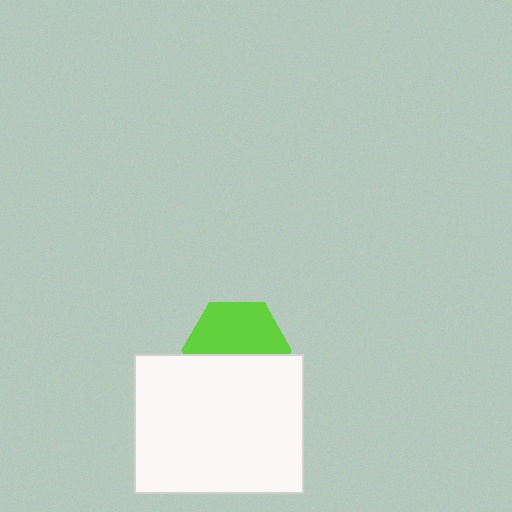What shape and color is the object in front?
The object in front is a white rectangle.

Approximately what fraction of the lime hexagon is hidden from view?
Roughly 46% of the lime hexagon is hidden behind the white rectangle.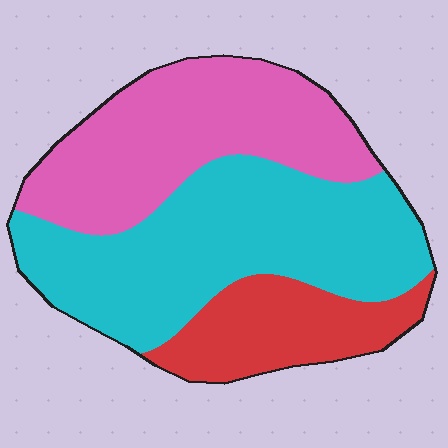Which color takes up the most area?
Cyan, at roughly 45%.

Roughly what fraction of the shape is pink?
Pink takes up about three eighths (3/8) of the shape.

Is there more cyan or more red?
Cyan.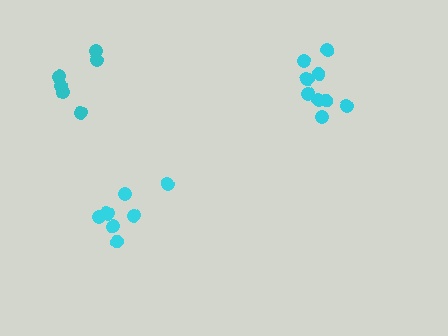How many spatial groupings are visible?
There are 3 spatial groupings.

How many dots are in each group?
Group 1: 6 dots, Group 2: 10 dots, Group 3: 8 dots (24 total).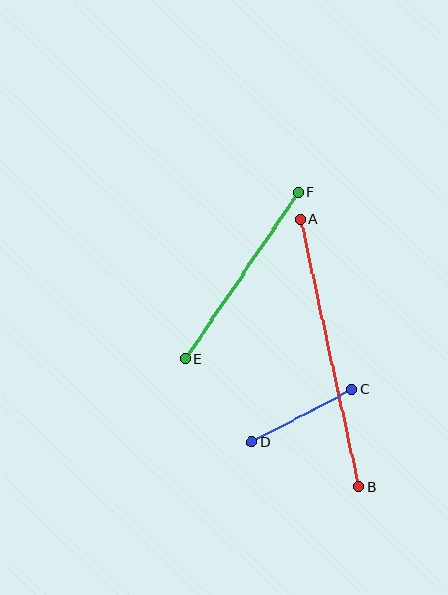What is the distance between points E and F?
The distance is approximately 200 pixels.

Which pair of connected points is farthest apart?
Points A and B are farthest apart.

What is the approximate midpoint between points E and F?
The midpoint is at approximately (242, 276) pixels.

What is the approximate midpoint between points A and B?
The midpoint is at approximately (330, 353) pixels.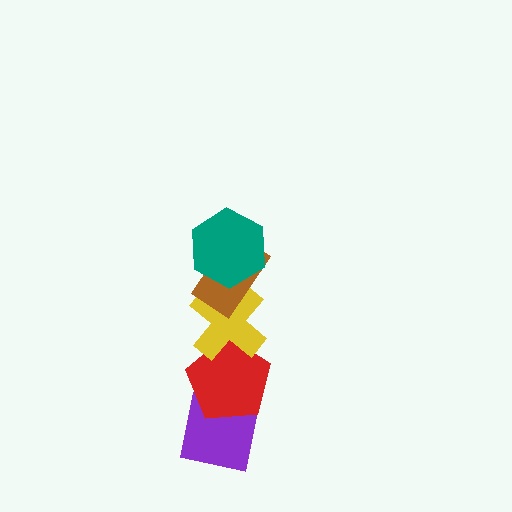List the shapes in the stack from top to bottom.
From top to bottom: the teal hexagon, the brown rectangle, the yellow cross, the red pentagon, the purple square.